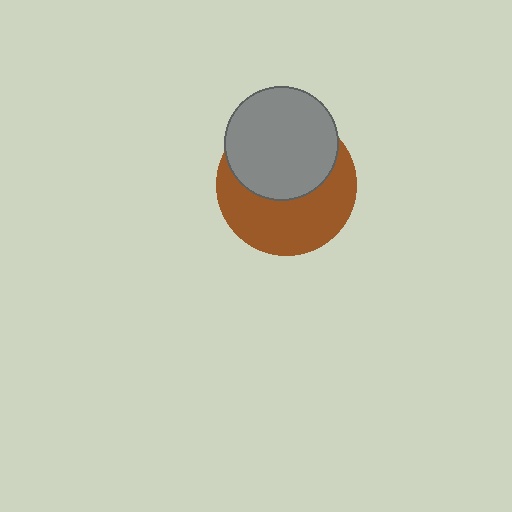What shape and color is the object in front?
The object in front is a gray circle.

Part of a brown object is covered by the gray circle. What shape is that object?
It is a circle.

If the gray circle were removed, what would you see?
You would see the complete brown circle.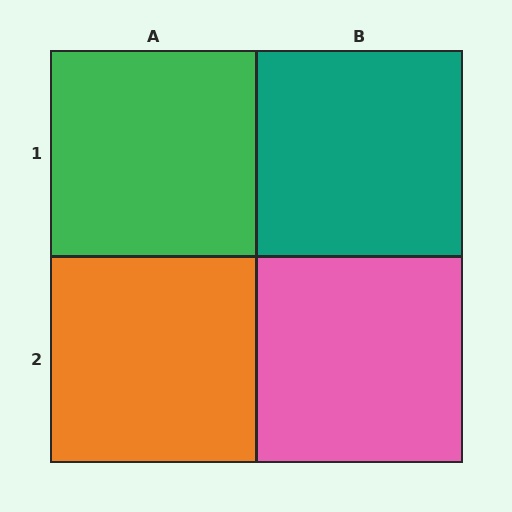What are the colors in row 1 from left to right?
Green, teal.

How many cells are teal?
1 cell is teal.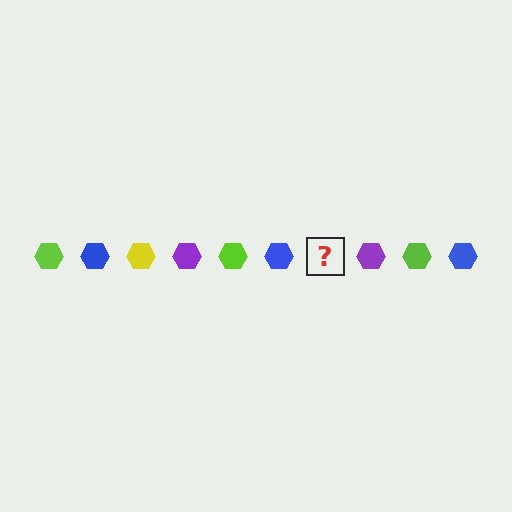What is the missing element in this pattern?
The missing element is a yellow hexagon.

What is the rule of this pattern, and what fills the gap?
The rule is that the pattern cycles through lime, blue, yellow, purple hexagons. The gap should be filled with a yellow hexagon.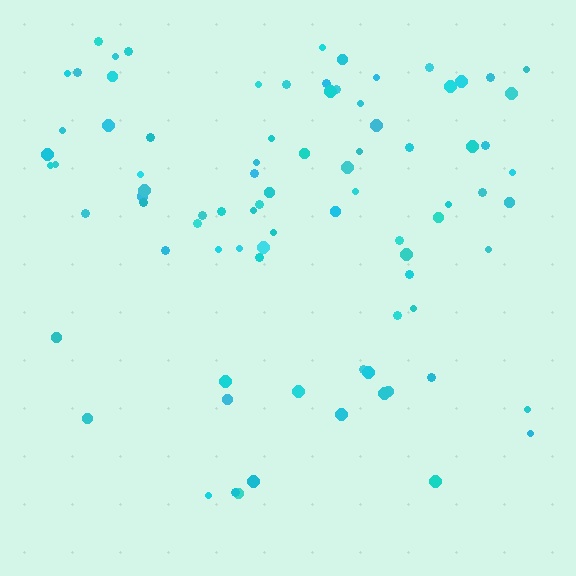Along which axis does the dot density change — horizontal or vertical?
Vertical.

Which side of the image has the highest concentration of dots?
The top.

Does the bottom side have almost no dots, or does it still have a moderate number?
Still a moderate number, just noticeably fewer than the top.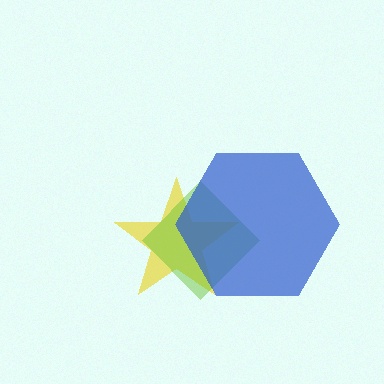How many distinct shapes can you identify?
There are 3 distinct shapes: a yellow star, a lime diamond, a blue hexagon.